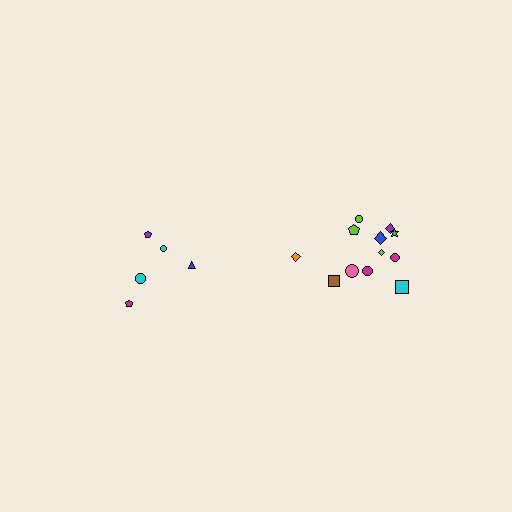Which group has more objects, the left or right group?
The right group.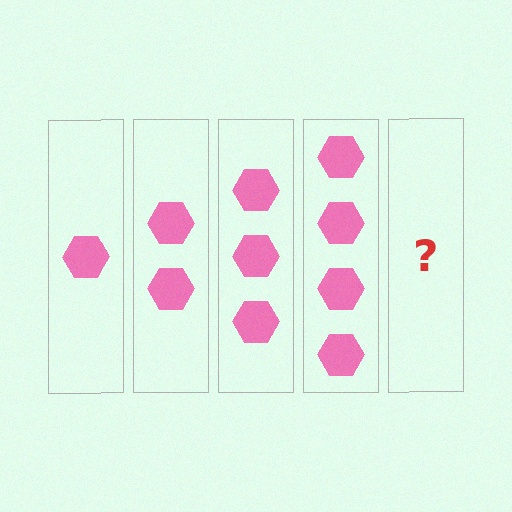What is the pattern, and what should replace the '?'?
The pattern is that each step adds one more hexagon. The '?' should be 5 hexagons.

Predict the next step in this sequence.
The next step is 5 hexagons.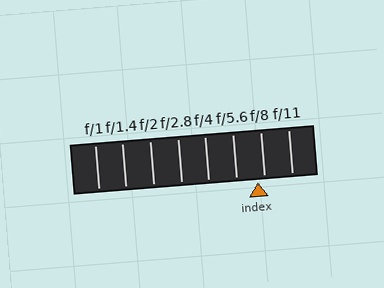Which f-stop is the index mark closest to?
The index mark is closest to f/8.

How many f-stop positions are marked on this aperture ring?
There are 8 f-stop positions marked.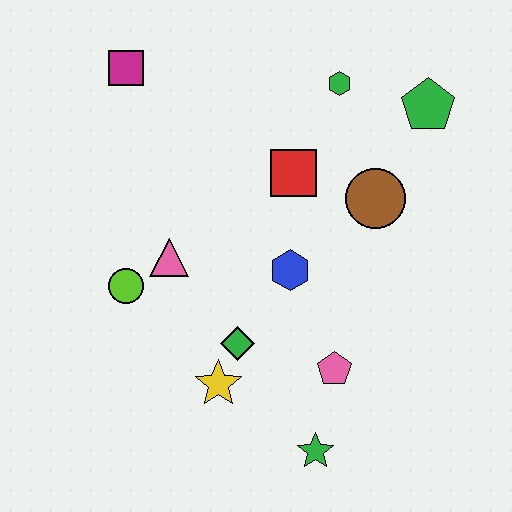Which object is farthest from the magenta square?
The green star is farthest from the magenta square.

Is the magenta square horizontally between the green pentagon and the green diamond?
No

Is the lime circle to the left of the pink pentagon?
Yes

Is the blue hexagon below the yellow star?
No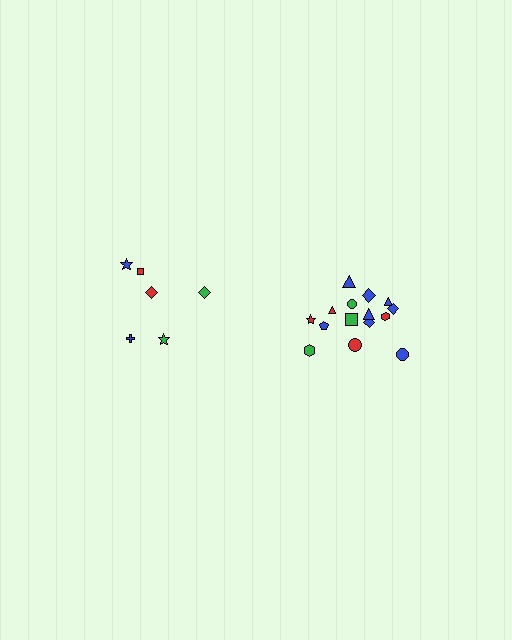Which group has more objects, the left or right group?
The right group.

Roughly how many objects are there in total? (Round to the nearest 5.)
Roughly 20 objects in total.